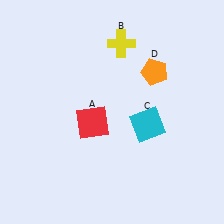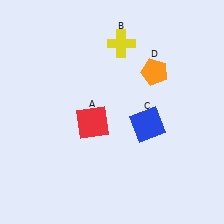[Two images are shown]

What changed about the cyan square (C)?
In Image 1, C is cyan. In Image 2, it changed to blue.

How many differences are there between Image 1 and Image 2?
There is 1 difference between the two images.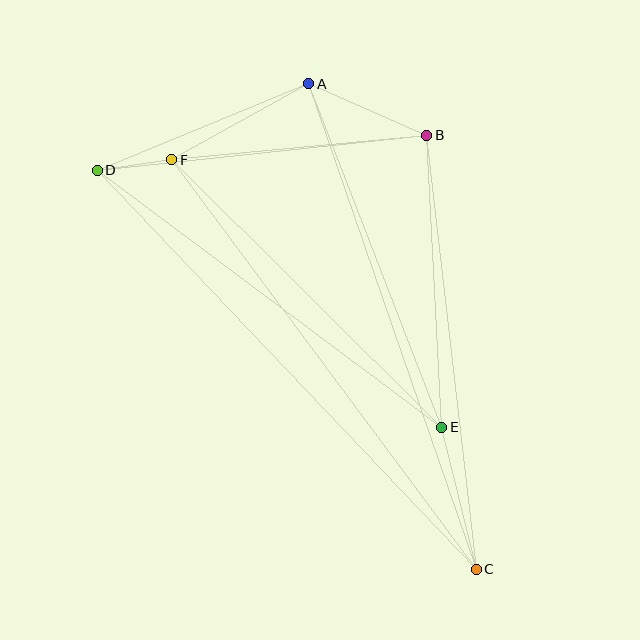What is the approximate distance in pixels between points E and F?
The distance between E and F is approximately 380 pixels.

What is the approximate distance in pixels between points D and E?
The distance between D and E is approximately 430 pixels.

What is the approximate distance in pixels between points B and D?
The distance between B and D is approximately 331 pixels.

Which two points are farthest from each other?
Points C and D are farthest from each other.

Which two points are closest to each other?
Points D and F are closest to each other.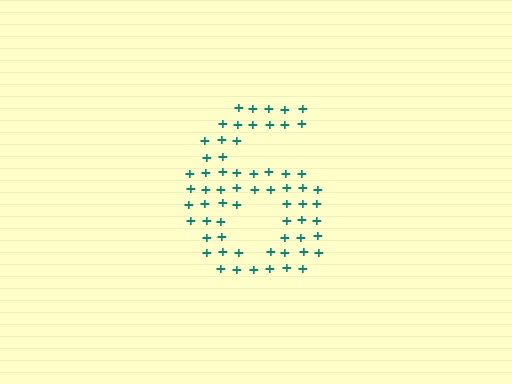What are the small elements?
The small elements are plus signs.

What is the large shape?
The large shape is the digit 6.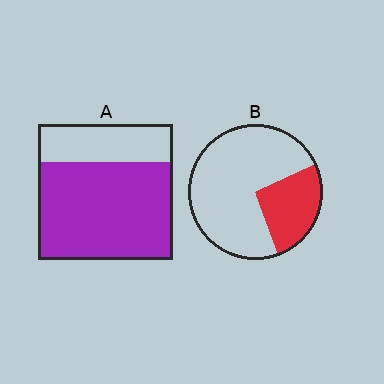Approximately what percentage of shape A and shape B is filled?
A is approximately 70% and B is approximately 25%.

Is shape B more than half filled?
No.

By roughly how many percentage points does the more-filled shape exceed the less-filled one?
By roughly 45 percentage points (A over B).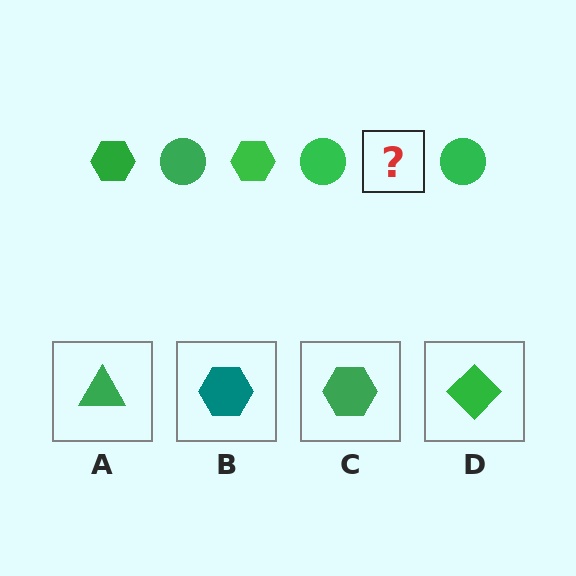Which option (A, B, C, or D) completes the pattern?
C.